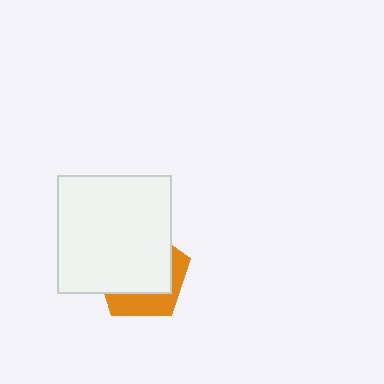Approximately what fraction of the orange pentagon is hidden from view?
Roughly 66% of the orange pentagon is hidden behind the white rectangle.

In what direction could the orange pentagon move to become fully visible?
The orange pentagon could move toward the lower-right. That would shift it out from behind the white rectangle entirely.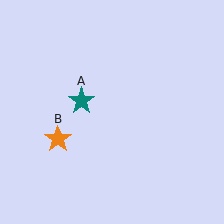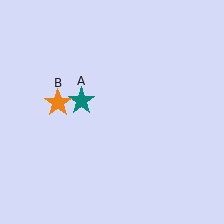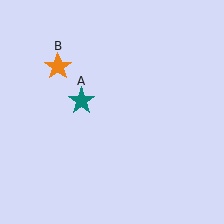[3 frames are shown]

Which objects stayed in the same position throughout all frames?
Teal star (object A) remained stationary.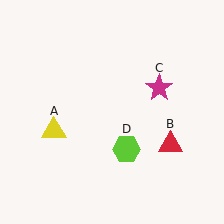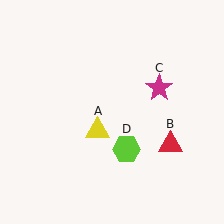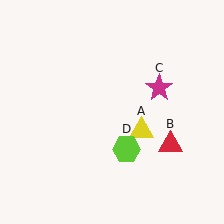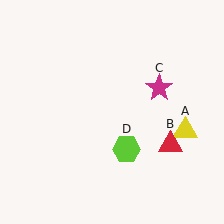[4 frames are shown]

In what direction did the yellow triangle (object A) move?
The yellow triangle (object A) moved right.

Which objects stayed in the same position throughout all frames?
Red triangle (object B) and magenta star (object C) and lime hexagon (object D) remained stationary.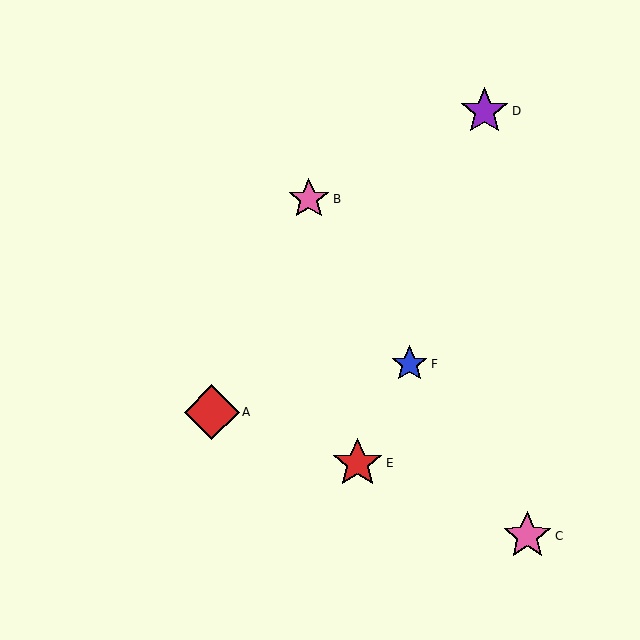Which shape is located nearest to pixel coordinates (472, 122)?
The purple star (labeled D) at (485, 111) is nearest to that location.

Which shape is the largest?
The red diamond (labeled A) is the largest.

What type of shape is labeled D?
Shape D is a purple star.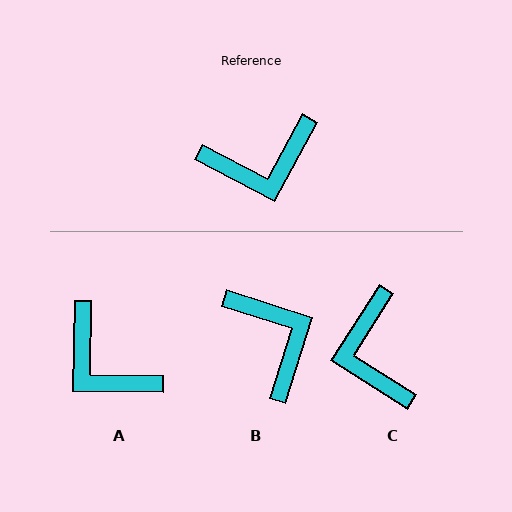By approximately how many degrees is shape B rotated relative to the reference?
Approximately 101 degrees counter-clockwise.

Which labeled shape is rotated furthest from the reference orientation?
B, about 101 degrees away.